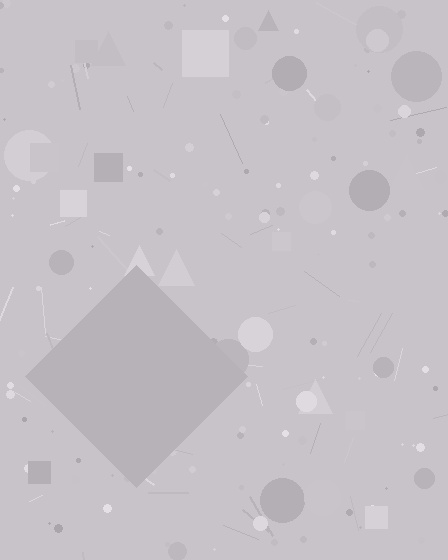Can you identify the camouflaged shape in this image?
The camouflaged shape is a diamond.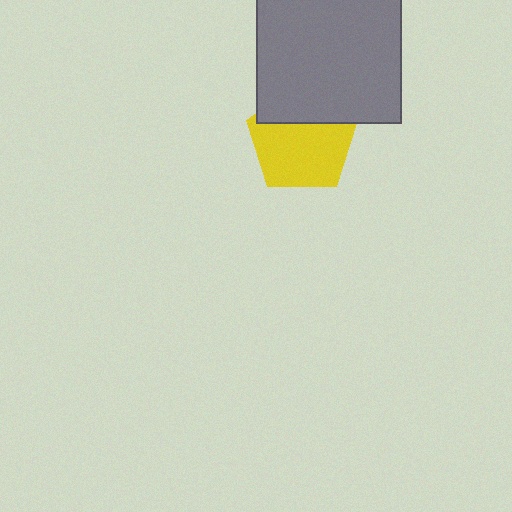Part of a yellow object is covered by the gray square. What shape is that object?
It is a pentagon.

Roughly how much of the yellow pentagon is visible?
Most of it is visible (roughly 69%).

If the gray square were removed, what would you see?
You would see the complete yellow pentagon.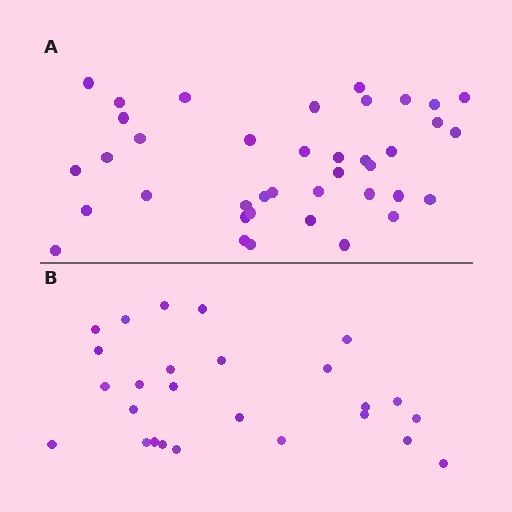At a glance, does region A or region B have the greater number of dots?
Region A (the top region) has more dots.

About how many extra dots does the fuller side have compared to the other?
Region A has approximately 15 more dots than region B.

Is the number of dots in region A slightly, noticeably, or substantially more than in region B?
Region A has substantially more. The ratio is roughly 1.5 to 1.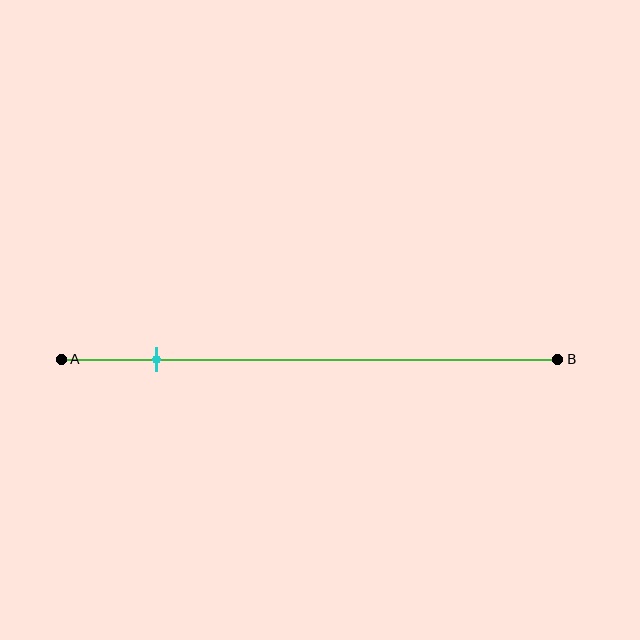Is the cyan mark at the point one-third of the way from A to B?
No, the mark is at about 20% from A, not at the 33% one-third point.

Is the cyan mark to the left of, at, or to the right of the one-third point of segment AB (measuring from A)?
The cyan mark is to the left of the one-third point of segment AB.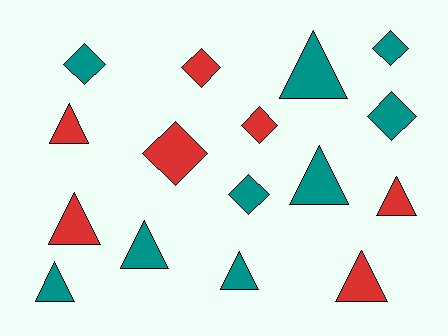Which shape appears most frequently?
Triangle, with 9 objects.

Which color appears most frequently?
Teal, with 9 objects.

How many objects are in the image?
There are 16 objects.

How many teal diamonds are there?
There are 4 teal diamonds.